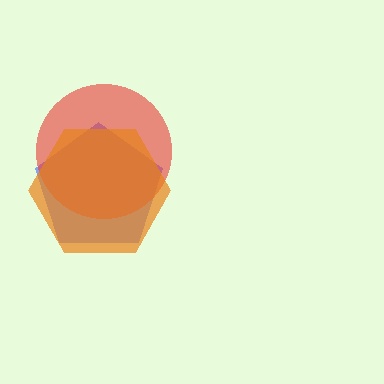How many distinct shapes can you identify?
There are 3 distinct shapes: a blue pentagon, a red circle, an orange hexagon.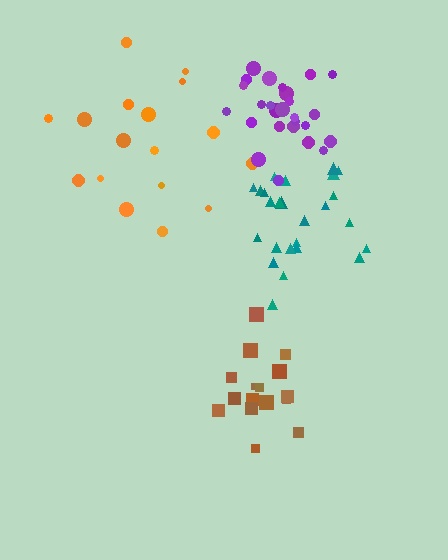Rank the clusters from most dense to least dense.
purple, brown, teal, orange.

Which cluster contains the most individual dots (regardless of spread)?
Purple (26).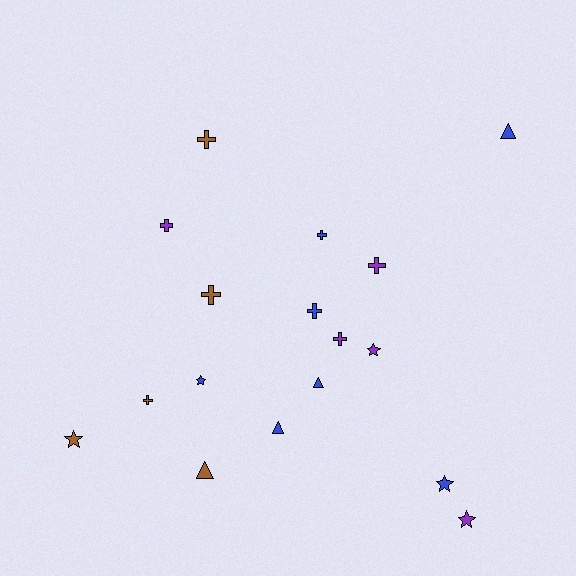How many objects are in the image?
There are 17 objects.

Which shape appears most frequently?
Cross, with 8 objects.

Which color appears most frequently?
Blue, with 7 objects.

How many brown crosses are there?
There are 3 brown crosses.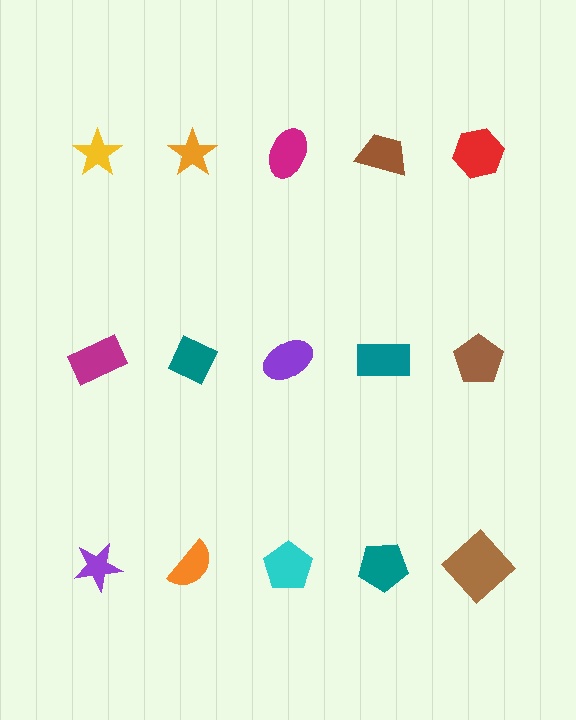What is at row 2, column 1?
A magenta rectangle.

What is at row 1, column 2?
An orange star.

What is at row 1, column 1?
A yellow star.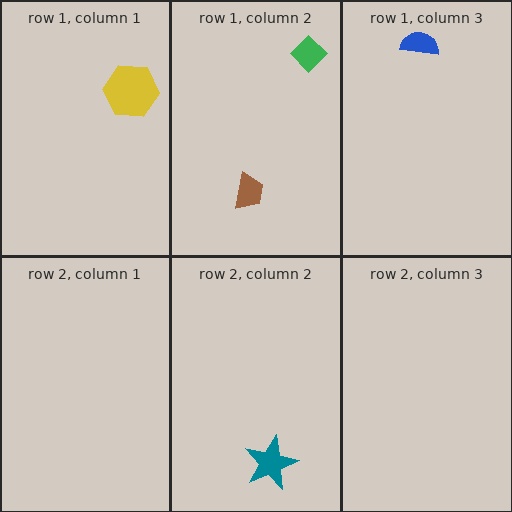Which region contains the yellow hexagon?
The row 1, column 1 region.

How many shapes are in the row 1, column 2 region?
2.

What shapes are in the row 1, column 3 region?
The blue semicircle.